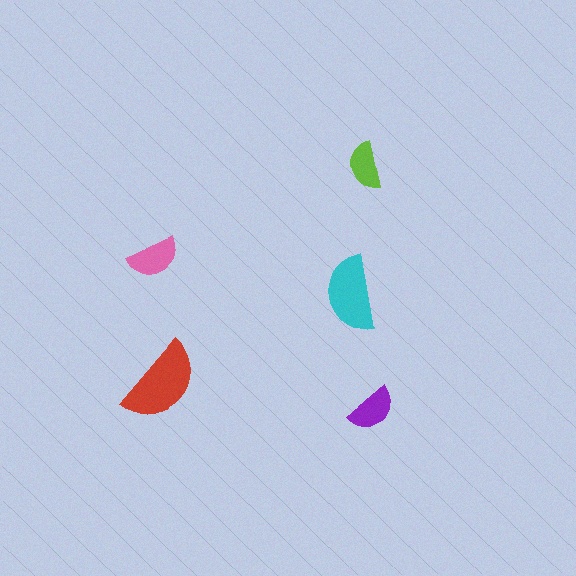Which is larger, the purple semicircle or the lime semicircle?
The purple one.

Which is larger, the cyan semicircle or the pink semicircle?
The cyan one.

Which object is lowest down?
The purple semicircle is bottommost.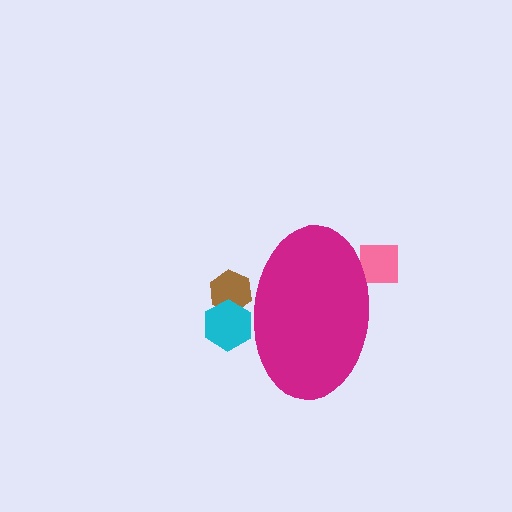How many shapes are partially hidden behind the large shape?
3 shapes are partially hidden.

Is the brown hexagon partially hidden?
Yes, the brown hexagon is partially hidden behind the magenta ellipse.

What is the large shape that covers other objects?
A magenta ellipse.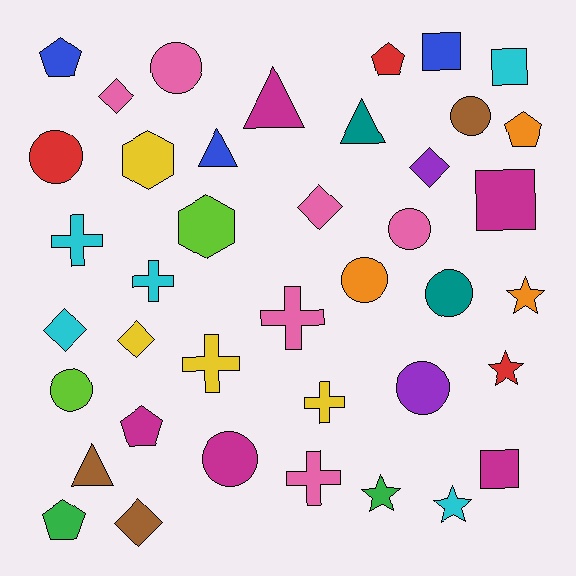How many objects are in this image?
There are 40 objects.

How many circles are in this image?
There are 9 circles.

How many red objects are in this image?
There are 3 red objects.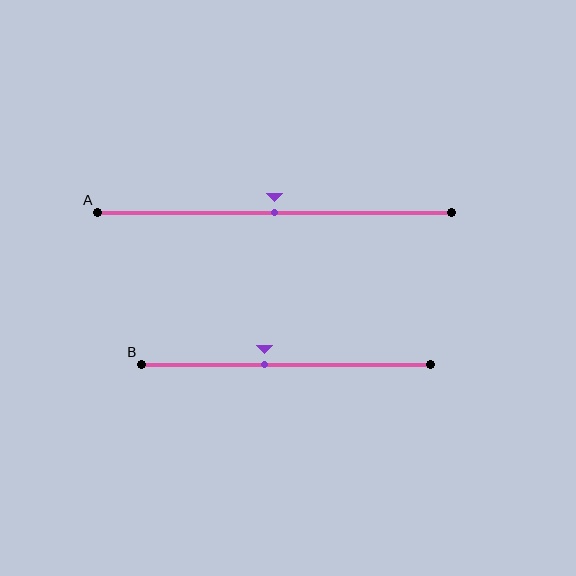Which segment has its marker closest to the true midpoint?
Segment A has its marker closest to the true midpoint.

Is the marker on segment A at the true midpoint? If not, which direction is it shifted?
Yes, the marker on segment A is at the true midpoint.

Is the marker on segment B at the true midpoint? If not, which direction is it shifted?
No, the marker on segment B is shifted to the left by about 8% of the segment length.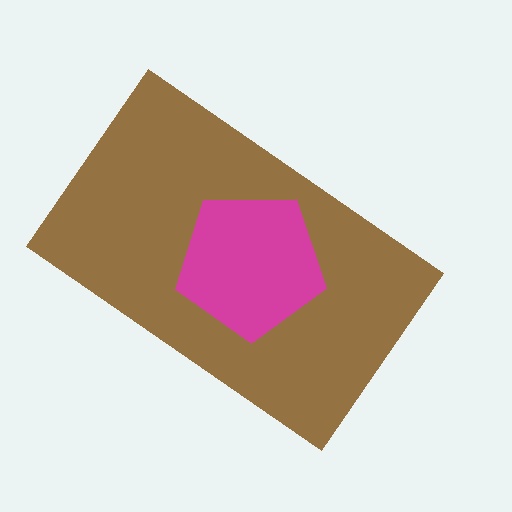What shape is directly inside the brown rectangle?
The magenta pentagon.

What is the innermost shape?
The magenta pentagon.